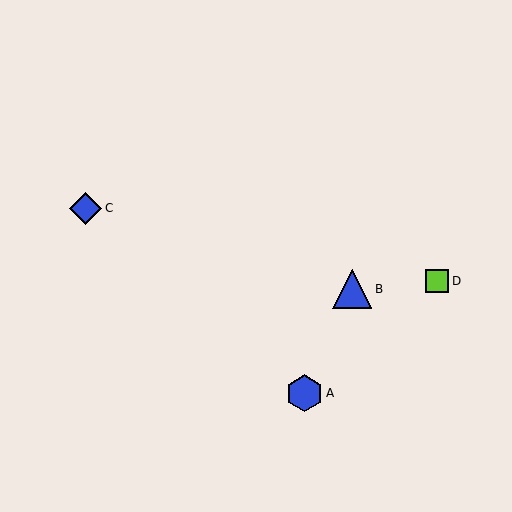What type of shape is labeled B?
Shape B is a blue triangle.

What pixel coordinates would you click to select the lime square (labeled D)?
Click at (437, 281) to select the lime square D.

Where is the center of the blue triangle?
The center of the blue triangle is at (352, 289).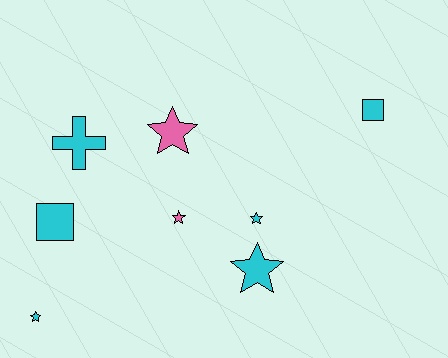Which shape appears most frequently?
Star, with 5 objects.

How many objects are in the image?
There are 8 objects.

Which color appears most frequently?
Cyan, with 6 objects.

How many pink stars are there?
There are 2 pink stars.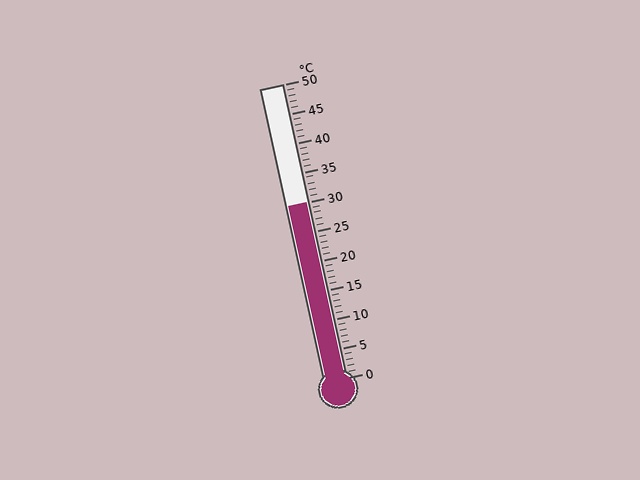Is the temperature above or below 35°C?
The temperature is below 35°C.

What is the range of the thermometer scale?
The thermometer scale ranges from 0°C to 50°C.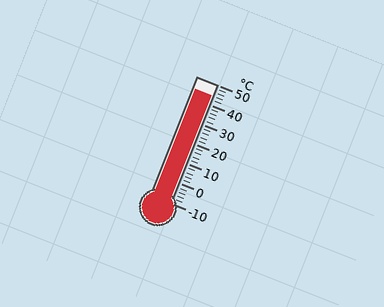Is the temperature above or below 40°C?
The temperature is above 40°C.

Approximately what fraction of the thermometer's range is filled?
The thermometer is filled to approximately 90% of its range.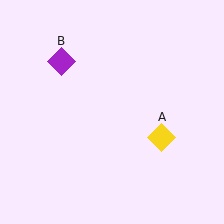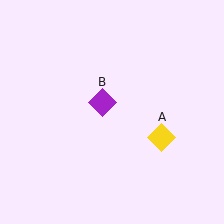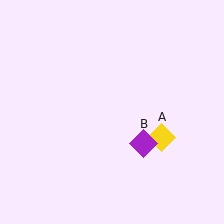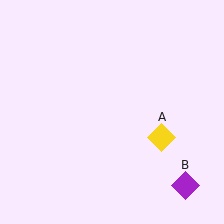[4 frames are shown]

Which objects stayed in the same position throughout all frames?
Yellow diamond (object A) remained stationary.